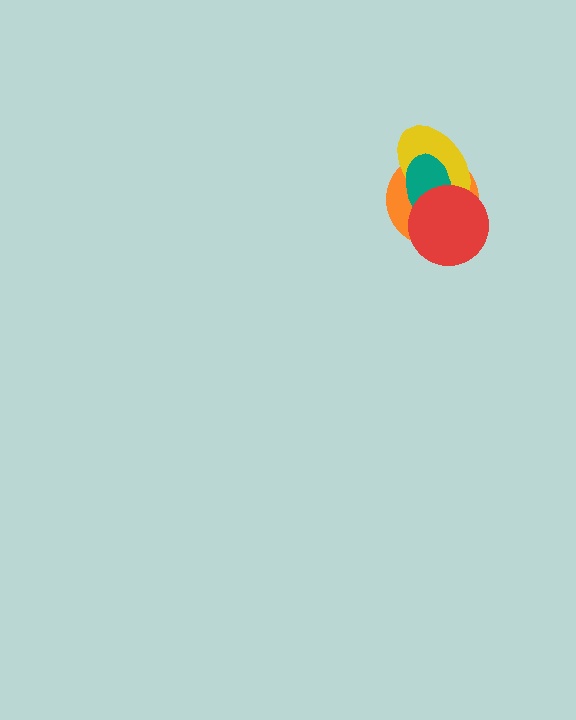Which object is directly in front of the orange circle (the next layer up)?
The yellow ellipse is directly in front of the orange circle.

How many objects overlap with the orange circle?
3 objects overlap with the orange circle.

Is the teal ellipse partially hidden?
Yes, it is partially covered by another shape.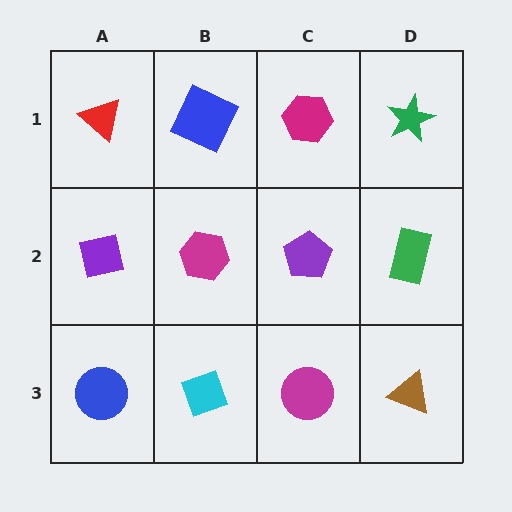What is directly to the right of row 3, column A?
A cyan diamond.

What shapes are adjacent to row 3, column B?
A magenta hexagon (row 2, column B), a blue circle (row 3, column A), a magenta circle (row 3, column C).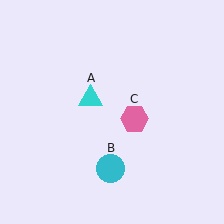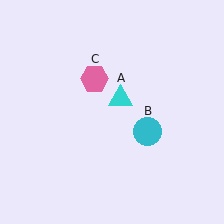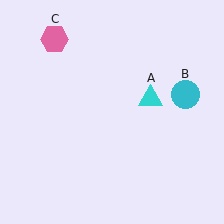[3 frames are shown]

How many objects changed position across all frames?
3 objects changed position: cyan triangle (object A), cyan circle (object B), pink hexagon (object C).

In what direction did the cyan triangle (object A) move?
The cyan triangle (object A) moved right.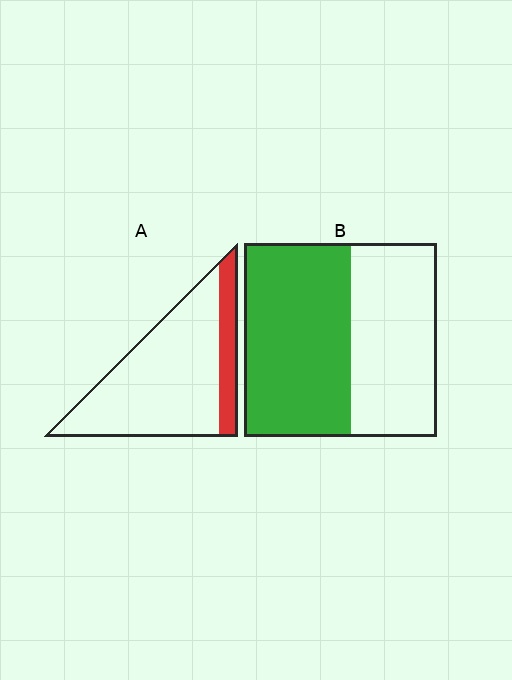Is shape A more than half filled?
No.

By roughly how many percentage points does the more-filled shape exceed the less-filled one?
By roughly 35 percentage points (B over A).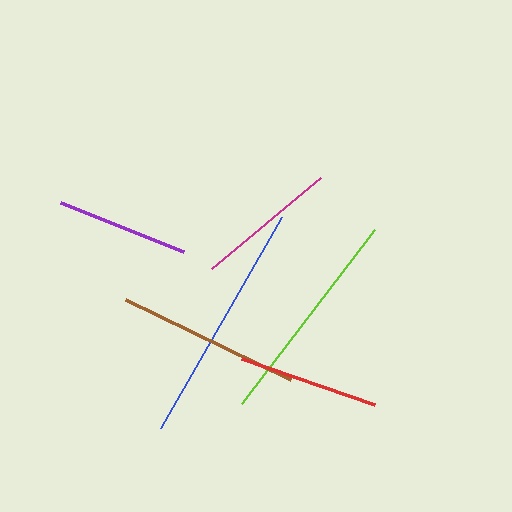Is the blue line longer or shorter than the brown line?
The blue line is longer than the brown line.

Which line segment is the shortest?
The purple line is the shortest at approximately 133 pixels.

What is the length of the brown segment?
The brown segment is approximately 184 pixels long.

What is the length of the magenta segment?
The magenta segment is approximately 142 pixels long.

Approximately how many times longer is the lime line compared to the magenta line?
The lime line is approximately 1.5 times the length of the magenta line.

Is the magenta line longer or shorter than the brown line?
The brown line is longer than the magenta line.